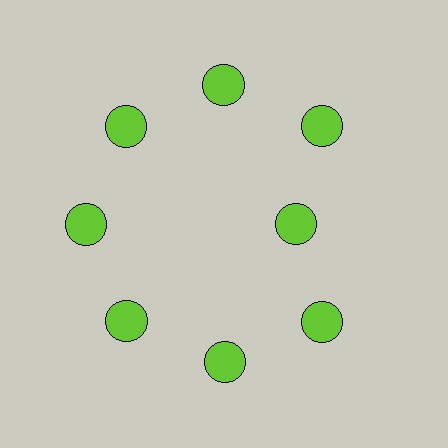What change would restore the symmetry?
The symmetry would be restored by moving it outward, back onto the ring so that all 8 circles sit at equal angles and equal distance from the center.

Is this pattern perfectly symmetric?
No. The 8 lime circles are arranged in a ring, but one element near the 3 o'clock position is pulled inward toward the center, breaking the 8-fold rotational symmetry.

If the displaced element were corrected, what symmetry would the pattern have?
It would have 8-fold rotational symmetry — the pattern would map onto itself every 45 degrees.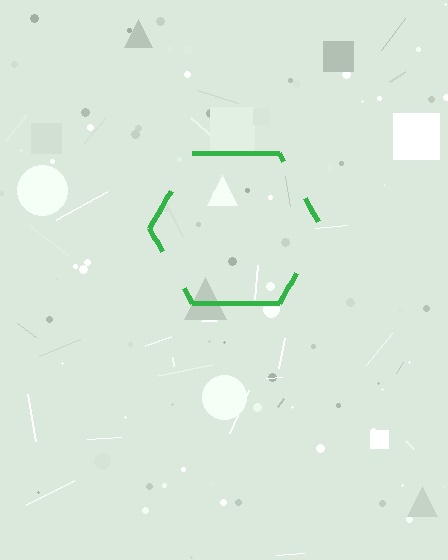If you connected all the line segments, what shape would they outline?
They would outline a hexagon.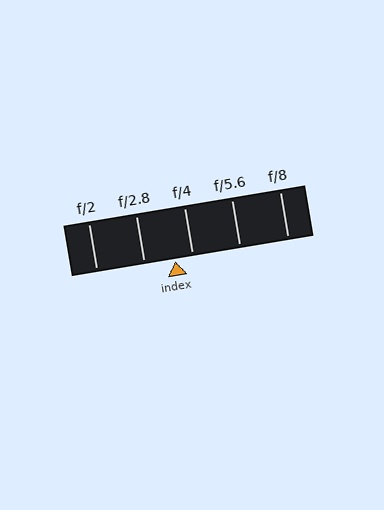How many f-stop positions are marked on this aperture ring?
There are 5 f-stop positions marked.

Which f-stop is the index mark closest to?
The index mark is closest to f/4.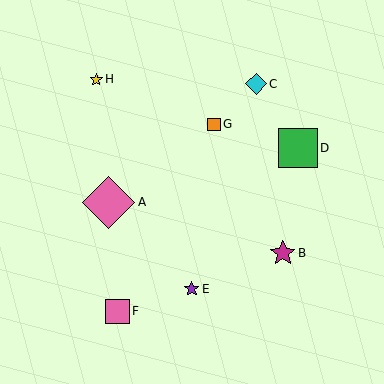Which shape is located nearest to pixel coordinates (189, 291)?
The purple star (labeled E) at (192, 289) is nearest to that location.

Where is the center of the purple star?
The center of the purple star is at (192, 289).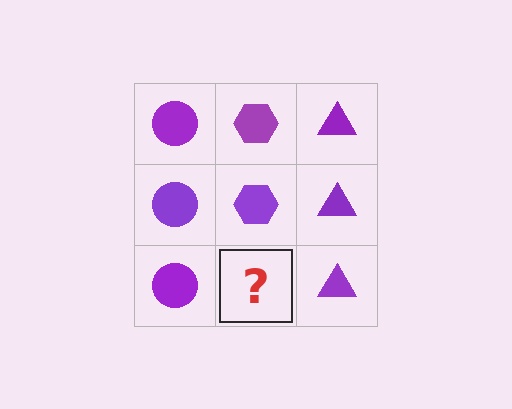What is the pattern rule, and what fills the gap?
The rule is that each column has a consistent shape. The gap should be filled with a purple hexagon.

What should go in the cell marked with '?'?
The missing cell should contain a purple hexagon.